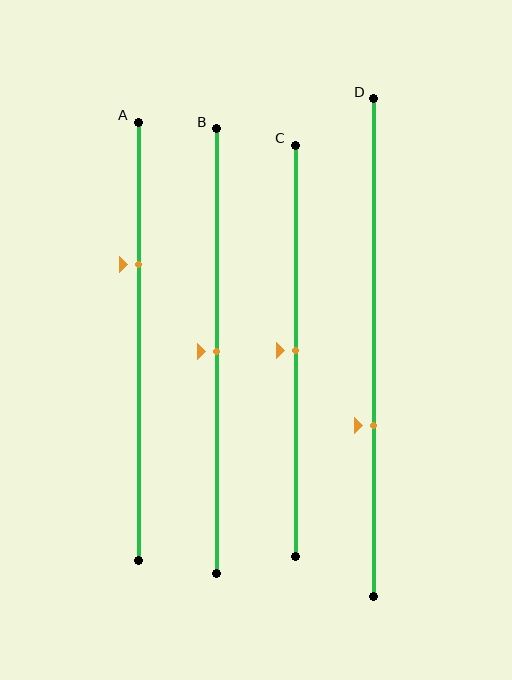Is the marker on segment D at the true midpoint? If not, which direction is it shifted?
No, the marker on segment D is shifted downward by about 16% of the segment length.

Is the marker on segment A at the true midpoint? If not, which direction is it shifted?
No, the marker on segment A is shifted upward by about 18% of the segment length.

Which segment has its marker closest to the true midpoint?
Segment B has its marker closest to the true midpoint.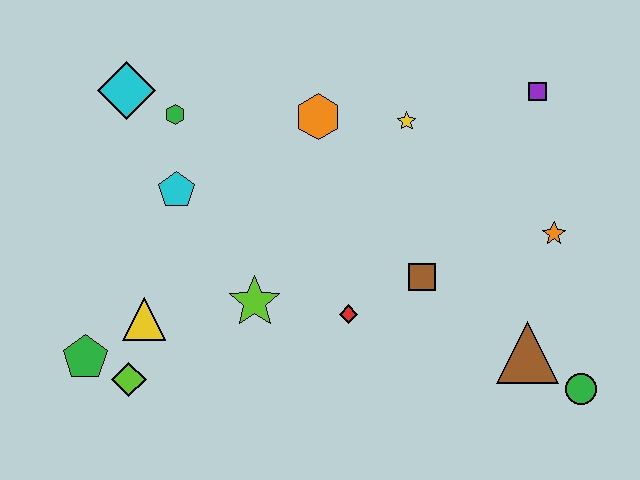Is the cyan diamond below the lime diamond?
No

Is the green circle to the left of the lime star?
No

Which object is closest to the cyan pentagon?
The green hexagon is closest to the cyan pentagon.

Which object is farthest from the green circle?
The cyan diamond is farthest from the green circle.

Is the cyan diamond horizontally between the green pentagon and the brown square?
Yes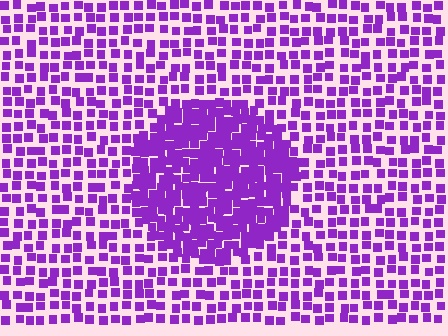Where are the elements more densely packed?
The elements are more densely packed inside the circle boundary.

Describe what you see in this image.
The image contains small purple elements arranged at two different densities. A circle-shaped region is visible where the elements are more densely packed than the surrounding area.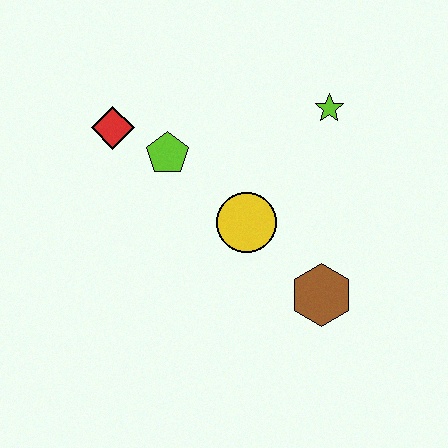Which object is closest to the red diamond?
The lime pentagon is closest to the red diamond.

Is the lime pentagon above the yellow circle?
Yes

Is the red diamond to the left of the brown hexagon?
Yes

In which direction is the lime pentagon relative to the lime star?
The lime pentagon is to the left of the lime star.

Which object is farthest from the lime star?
The red diamond is farthest from the lime star.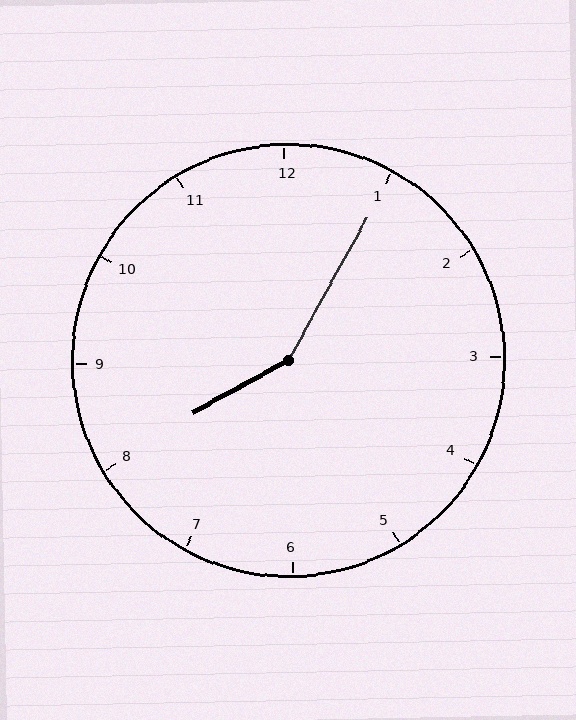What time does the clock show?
8:05.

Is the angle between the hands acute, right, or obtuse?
It is obtuse.